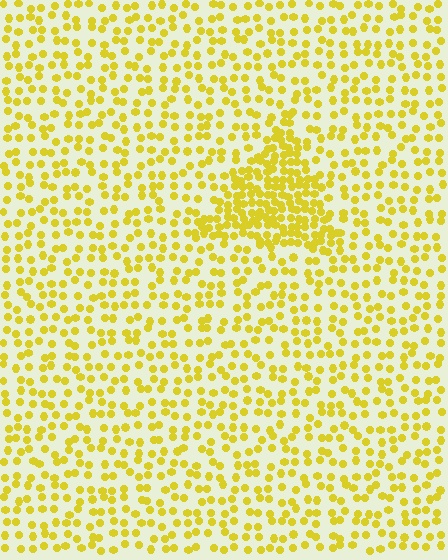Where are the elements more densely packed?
The elements are more densely packed inside the triangle boundary.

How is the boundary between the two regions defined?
The boundary is defined by a change in element density (approximately 2.3x ratio). All elements are the same color, size, and shape.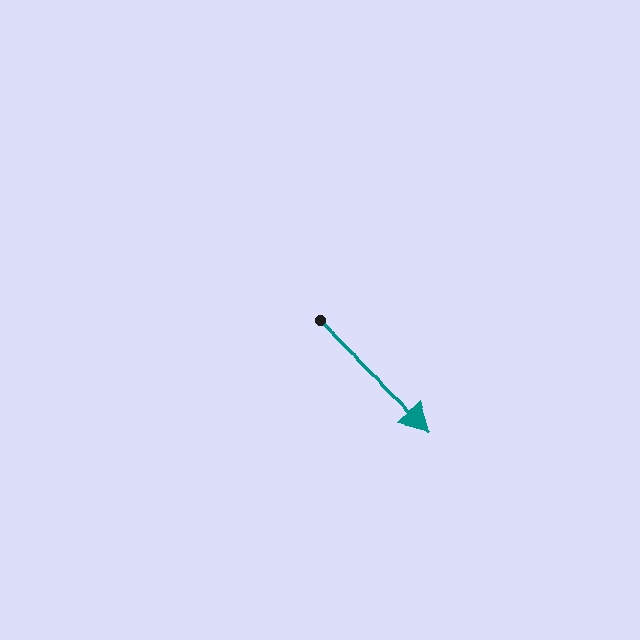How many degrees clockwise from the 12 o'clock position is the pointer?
Approximately 134 degrees.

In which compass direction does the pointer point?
Southeast.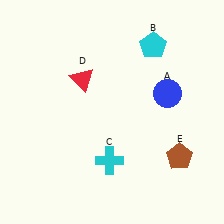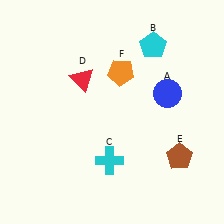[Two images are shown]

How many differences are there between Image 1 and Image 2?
There is 1 difference between the two images.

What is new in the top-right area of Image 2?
An orange pentagon (F) was added in the top-right area of Image 2.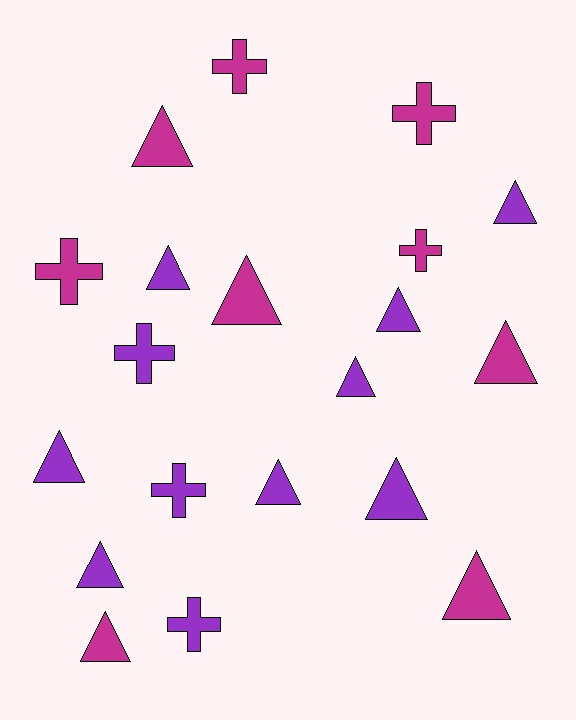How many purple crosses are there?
There are 3 purple crosses.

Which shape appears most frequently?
Triangle, with 13 objects.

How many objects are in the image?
There are 20 objects.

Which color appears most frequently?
Purple, with 11 objects.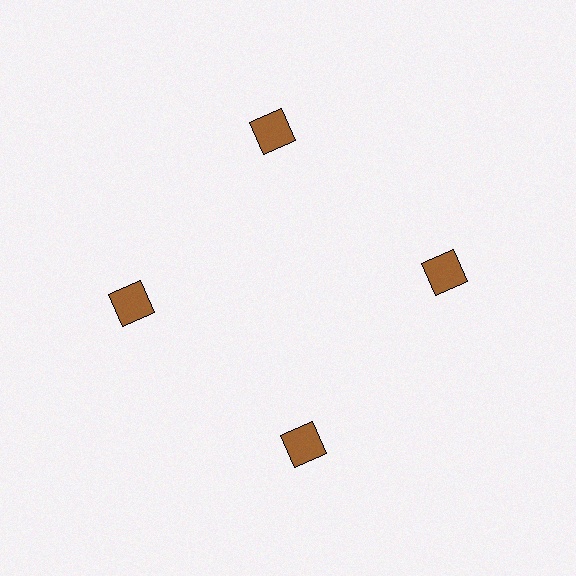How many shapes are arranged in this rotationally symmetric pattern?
There are 4 shapes, arranged in 4 groups of 1.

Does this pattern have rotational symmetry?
Yes, this pattern has 4-fold rotational symmetry. It looks the same after rotating 90 degrees around the center.